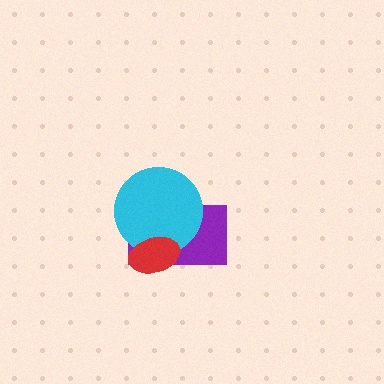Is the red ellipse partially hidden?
No, no other shape covers it.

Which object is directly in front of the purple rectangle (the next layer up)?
The cyan circle is directly in front of the purple rectangle.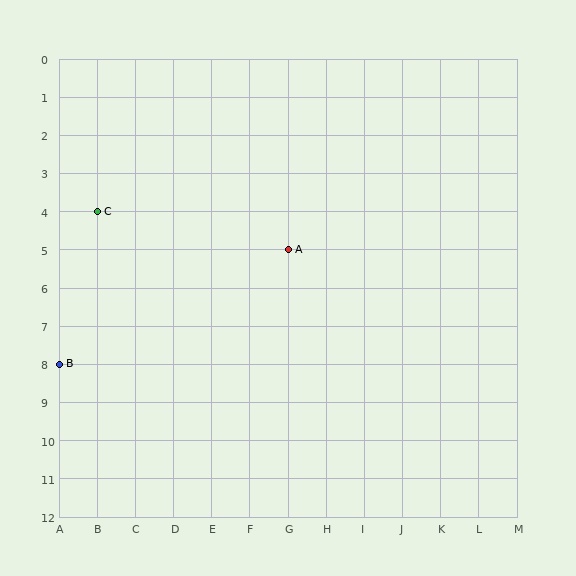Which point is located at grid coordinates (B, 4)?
Point C is at (B, 4).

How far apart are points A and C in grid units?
Points A and C are 5 columns and 1 row apart (about 5.1 grid units diagonally).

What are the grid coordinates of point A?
Point A is at grid coordinates (G, 5).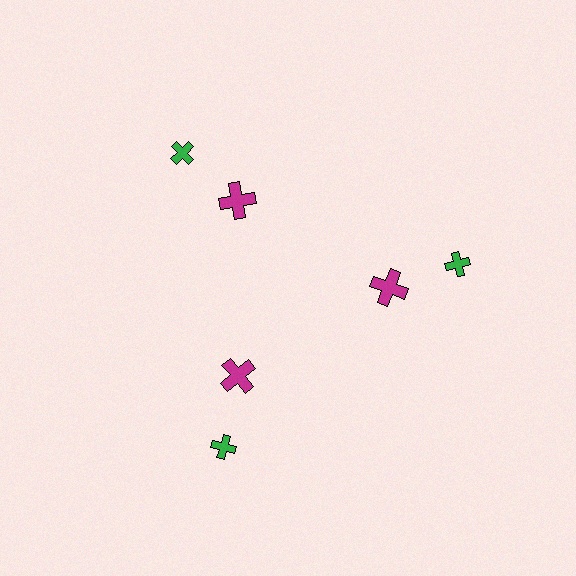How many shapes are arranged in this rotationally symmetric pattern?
There are 6 shapes, arranged in 3 groups of 2.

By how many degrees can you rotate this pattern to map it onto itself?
The pattern maps onto itself every 120 degrees of rotation.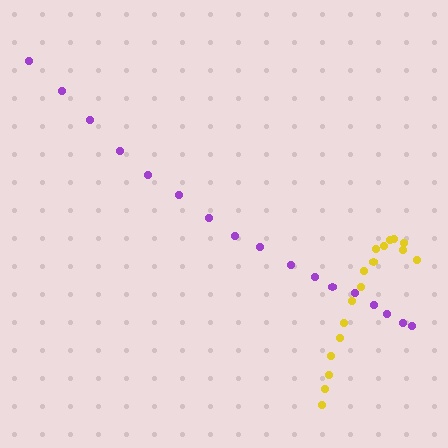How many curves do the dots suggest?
There are 2 distinct paths.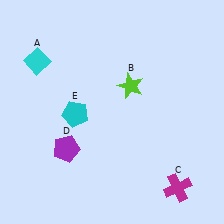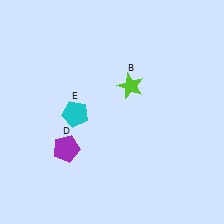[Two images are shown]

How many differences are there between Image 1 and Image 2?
There are 2 differences between the two images.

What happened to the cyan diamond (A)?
The cyan diamond (A) was removed in Image 2. It was in the top-left area of Image 1.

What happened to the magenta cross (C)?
The magenta cross (C) was removed in Image 2. It was in the bottom-right area of Image 1.